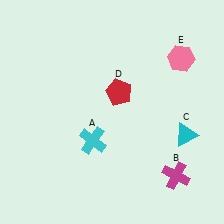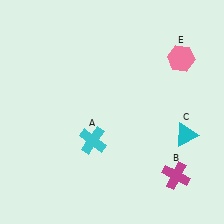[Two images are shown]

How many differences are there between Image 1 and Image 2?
There is 1 difference between the two images.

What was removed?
The red pentagon (D) was removed in Image 2.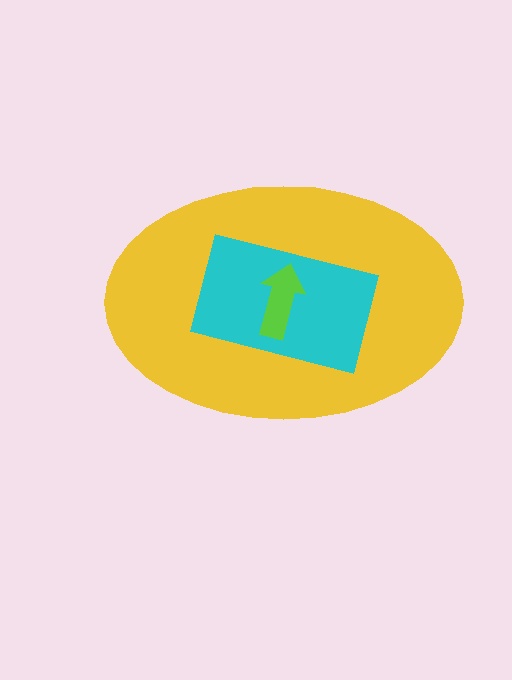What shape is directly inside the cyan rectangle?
The lime arrow.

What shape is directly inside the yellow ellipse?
The cyan rectangle.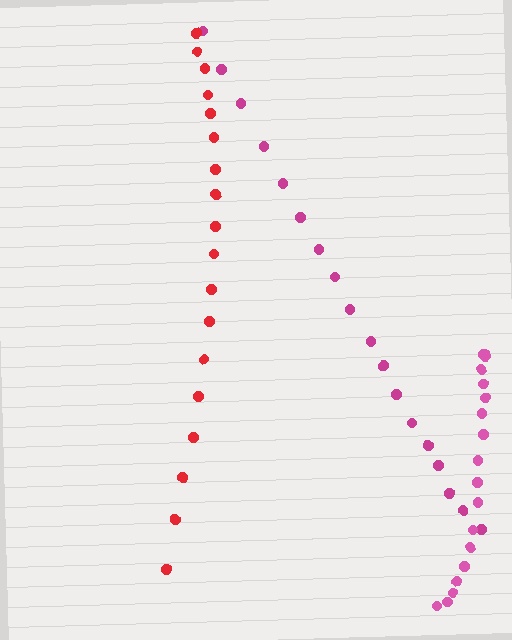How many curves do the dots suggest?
There are 3 distinct paths.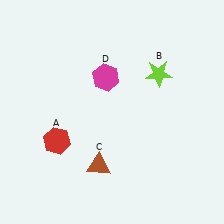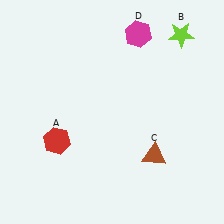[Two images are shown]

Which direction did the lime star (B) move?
The lime star (B) moved up.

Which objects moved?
The objects that moved are: the lime star (B), the brown triangle (C), the magenta hexagon (D).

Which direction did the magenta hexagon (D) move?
The magenta hexagon (D) moved up.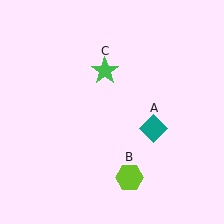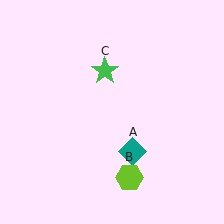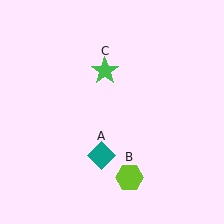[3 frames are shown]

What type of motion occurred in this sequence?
The teal diamond (object A) rotated clockwise around the center of the scene.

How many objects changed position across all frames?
1 object changed position: teal diamond (object A).